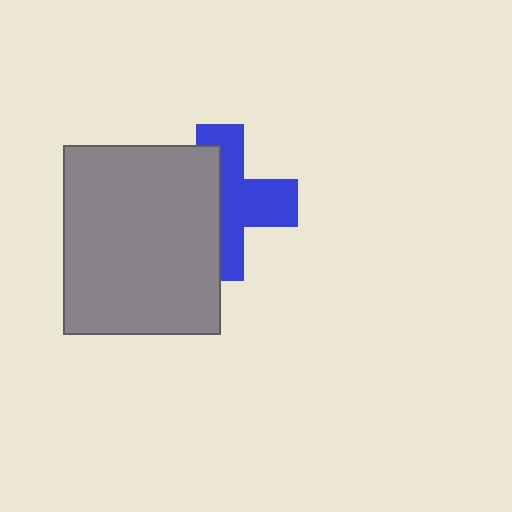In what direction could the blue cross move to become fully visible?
The blue cross could move right. That would shift it out from behind the gray rectangle entirely.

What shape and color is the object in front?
The object in front is a gray rectangle.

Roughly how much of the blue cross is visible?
About half of it is visible (roughly 52%).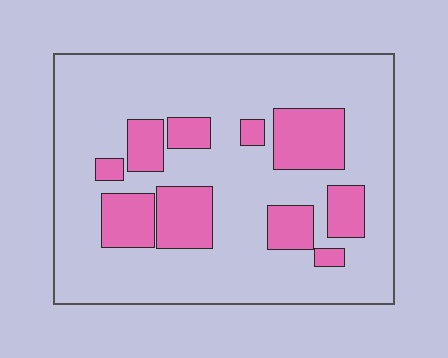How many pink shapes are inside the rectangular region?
10.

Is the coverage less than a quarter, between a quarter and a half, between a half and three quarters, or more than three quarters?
Less than a quarter.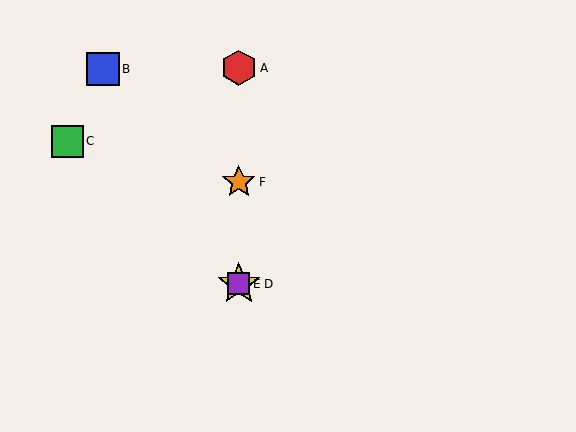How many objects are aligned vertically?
4 objects (A, D, E, F) are aligned vertically.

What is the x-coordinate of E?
Object E is at x≈239.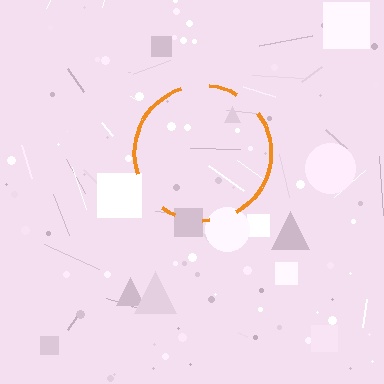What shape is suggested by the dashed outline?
The dashed outline suggests a circle.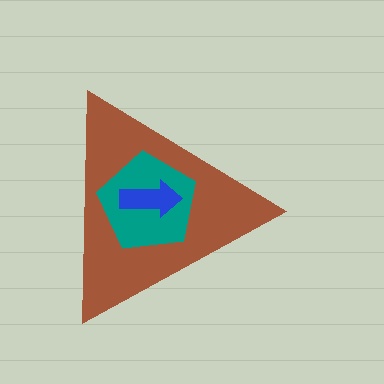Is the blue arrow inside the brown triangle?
Yes.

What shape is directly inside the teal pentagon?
The blue arrow.